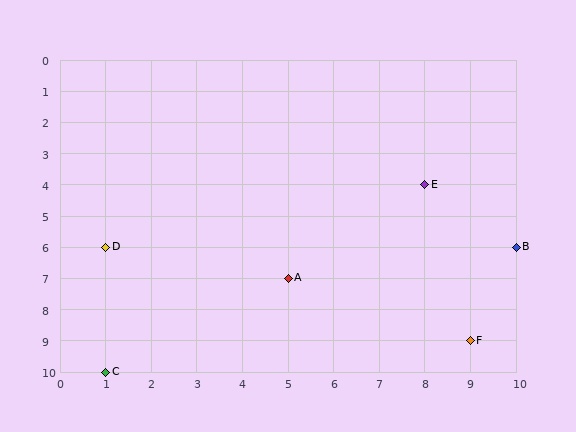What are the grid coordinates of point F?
Point F is at grid coordinates (9, 9).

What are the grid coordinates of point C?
Point C is at grid coordinates (1, 10).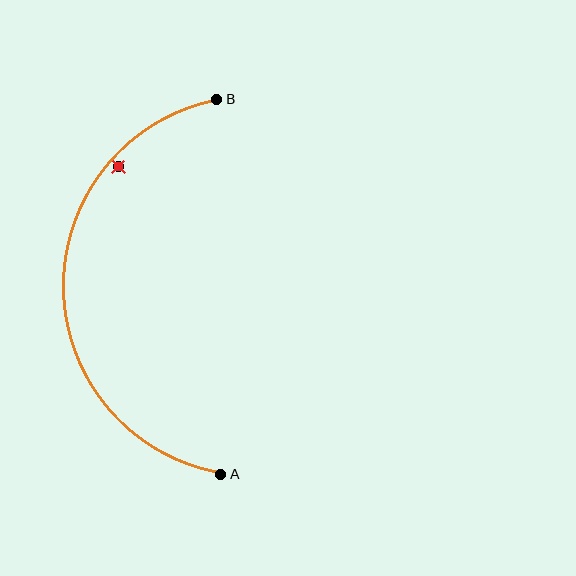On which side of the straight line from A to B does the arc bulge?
The arc bulges to the left of the straight line connecting A and B.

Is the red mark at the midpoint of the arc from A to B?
No — the red mark does not lie on the arc at all. It sits slightly inside the curve.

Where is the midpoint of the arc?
The arc midpoint is the point on the curve farthest from the straight line joining A and B. It sits to the left of that line.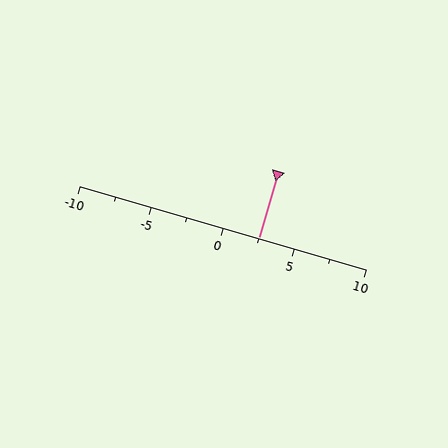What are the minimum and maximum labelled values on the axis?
The axis runs from -10 to 10.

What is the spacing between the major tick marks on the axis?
The major ticks are spaced 5 apart.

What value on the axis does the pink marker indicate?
The marker indicates approximately 2.5.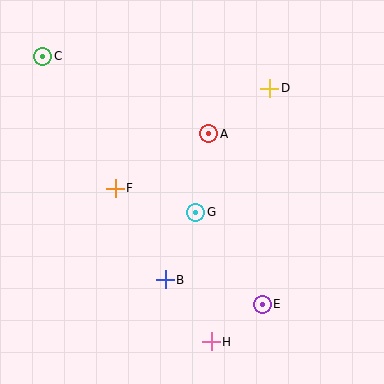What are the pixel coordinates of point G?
Point G is at (196, 212).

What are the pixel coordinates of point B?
Point B is at (165, 280).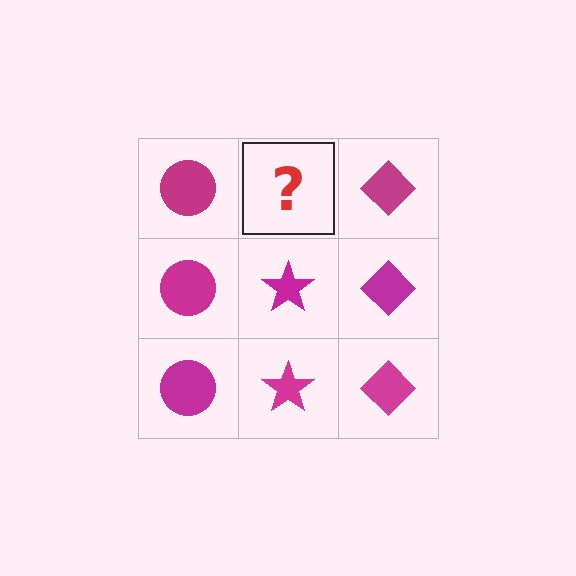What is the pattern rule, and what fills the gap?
The rule is that each column has a consistent shape. The gap should be filled with a magenta star.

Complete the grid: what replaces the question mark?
The question mark should be replaced with a magenta star.